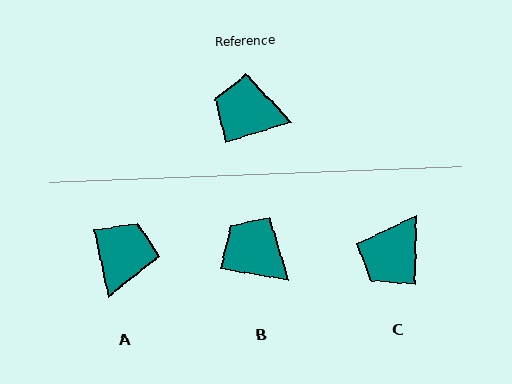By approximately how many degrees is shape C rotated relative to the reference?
Approximately 72 degrees counter-clockwise.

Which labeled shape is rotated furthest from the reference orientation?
A, about 94 degrees away.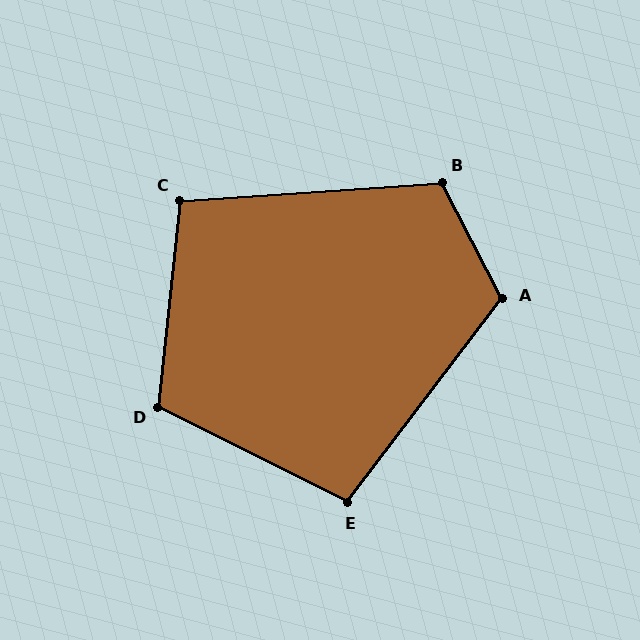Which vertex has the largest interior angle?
A, at approximately 115 degrees.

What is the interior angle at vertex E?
Approximately 101 degrees (obtuse).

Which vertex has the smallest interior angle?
C, at approximately 100 degrees.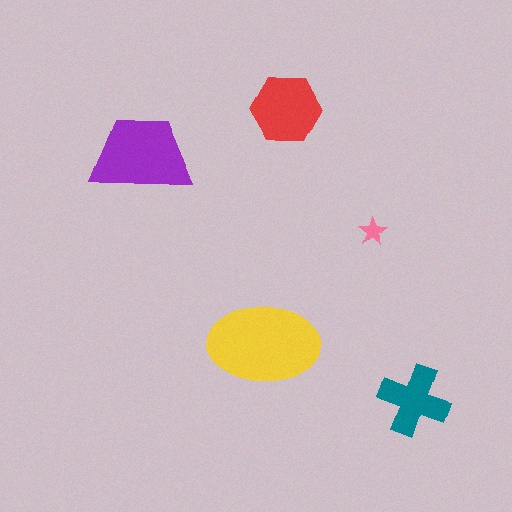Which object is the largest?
The yellow ellipse.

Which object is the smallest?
The pink star.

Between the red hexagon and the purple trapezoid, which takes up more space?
The purple trapezoid.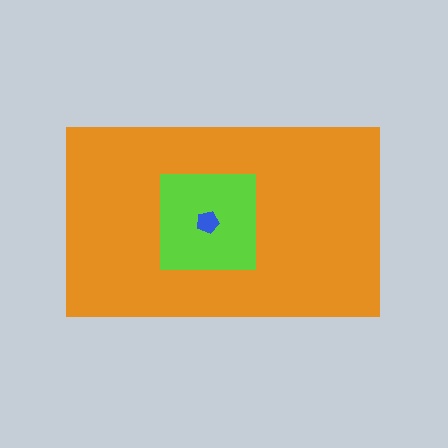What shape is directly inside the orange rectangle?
The lime square.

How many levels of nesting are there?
3.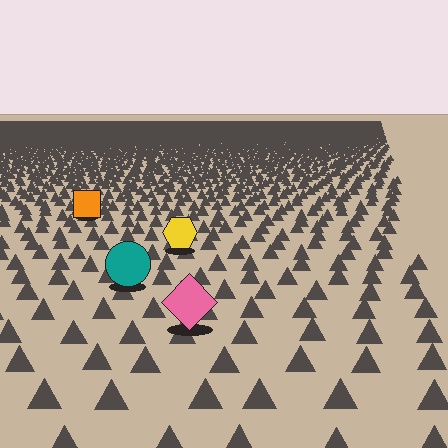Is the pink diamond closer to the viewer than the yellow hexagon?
Yes. The pink diamond is closer — you can tell from the texture gradient: the ground texture is coarser near it.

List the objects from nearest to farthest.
From nearest to farthest: the pink diamond, the teal circle, the yellow hexagon, the orange square.